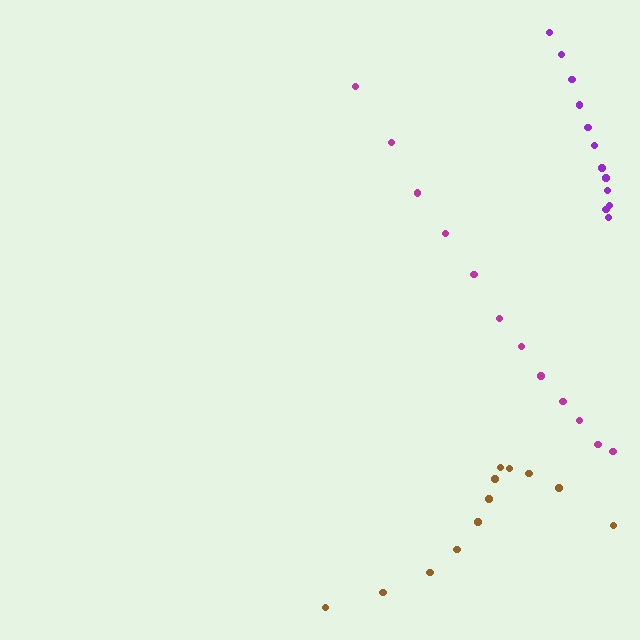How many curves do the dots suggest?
There are 3 distinct paths.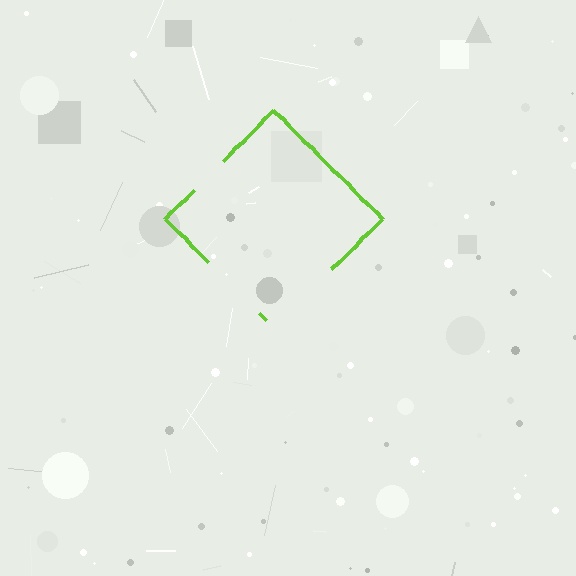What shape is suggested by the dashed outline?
The dashed outline suggests a diamond.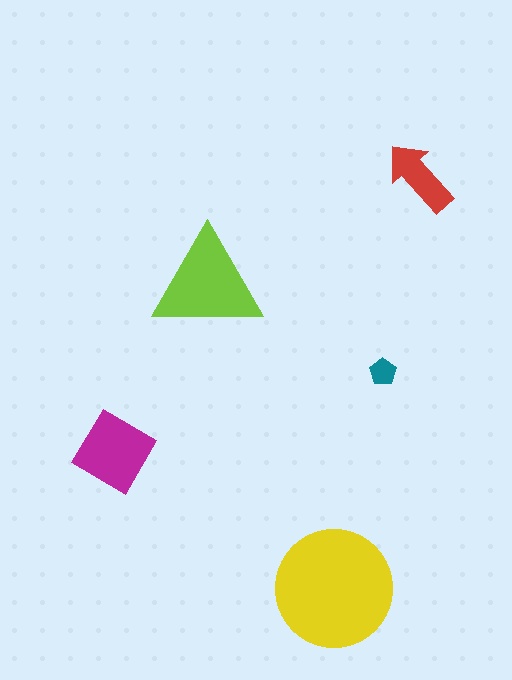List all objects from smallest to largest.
The teal pentagon, the red arrow, the magenta diamond, the lime triangle, the yellow circle.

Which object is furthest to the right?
The red arrow is rightmost.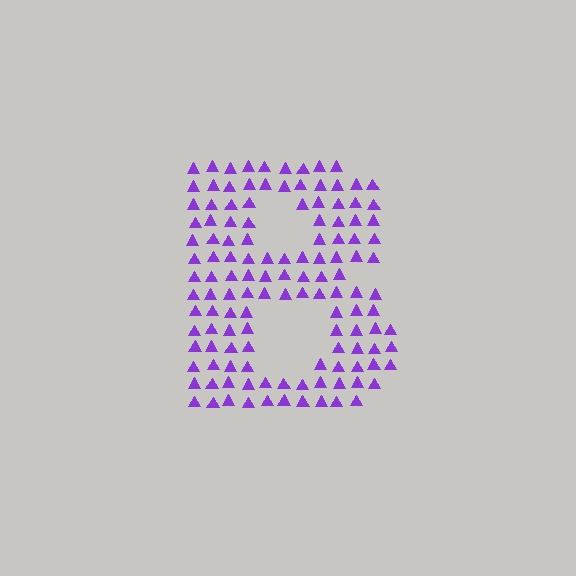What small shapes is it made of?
It is made of small triangles.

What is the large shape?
The large shape is the letter B.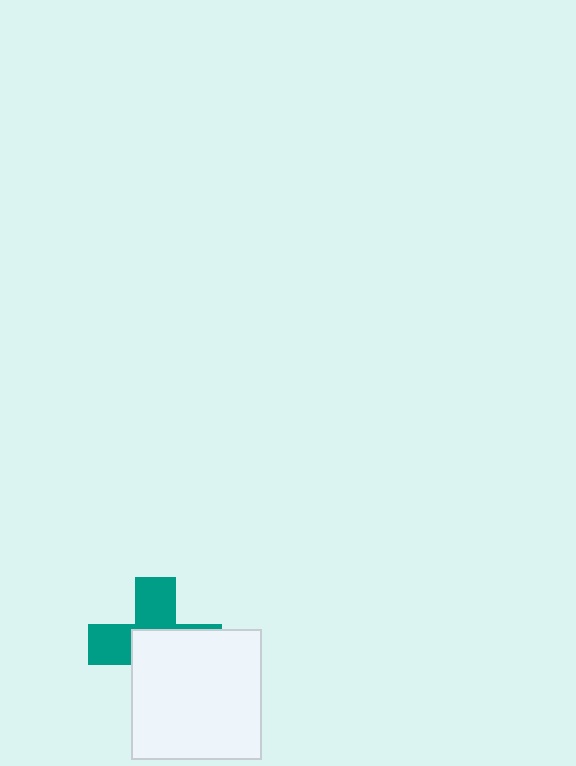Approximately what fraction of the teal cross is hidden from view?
Roughly 55% of the teal cross is hidden behind the white square.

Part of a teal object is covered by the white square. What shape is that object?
It is a cross.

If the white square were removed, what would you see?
You would see the complete teal cross.